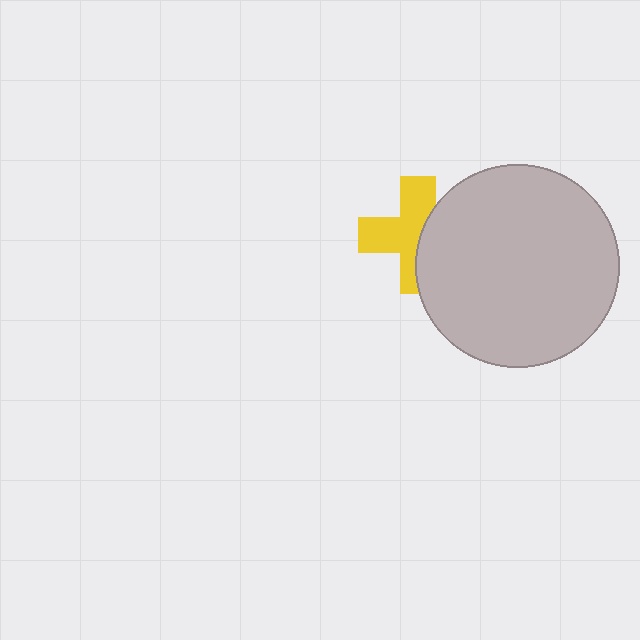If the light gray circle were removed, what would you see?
You would see the complete yellow cross.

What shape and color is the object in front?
The object in front is a light gray circle.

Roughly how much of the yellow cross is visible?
About half of it is visible (roughly 60%).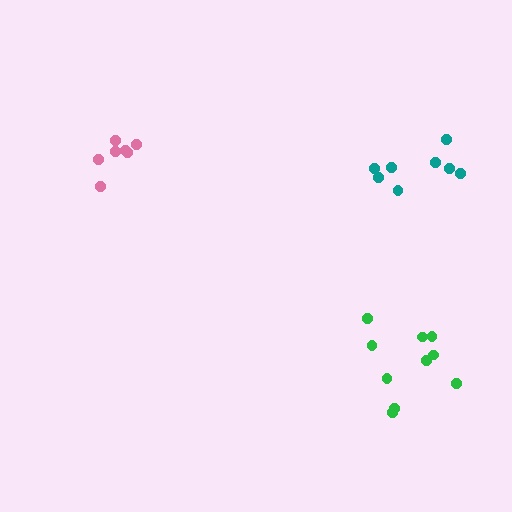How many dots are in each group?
Group 1: 10 dots, Group 2: 8 dots, Group 3: 7 dots (25 total).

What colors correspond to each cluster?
The clusters are colored: green, teal, pink.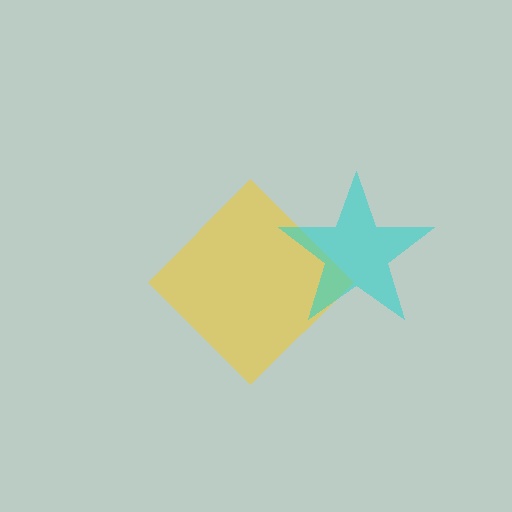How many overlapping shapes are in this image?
There are 2 overlapping shapes in the image.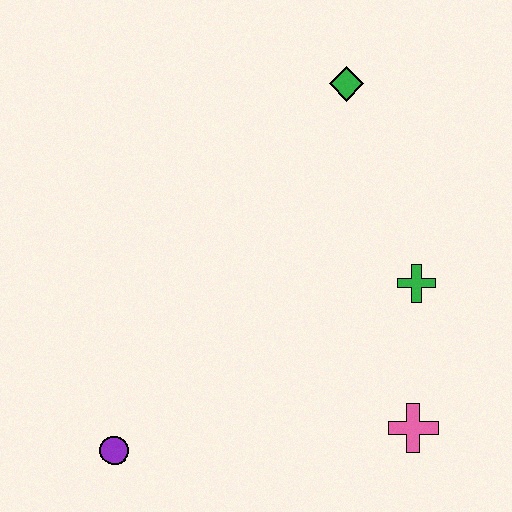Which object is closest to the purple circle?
The pink cross is closest to the purple circle.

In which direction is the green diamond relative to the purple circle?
The green diamond is above the purple circle.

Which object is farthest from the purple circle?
The green diamond is farthest from the purple circle.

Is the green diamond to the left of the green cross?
Yes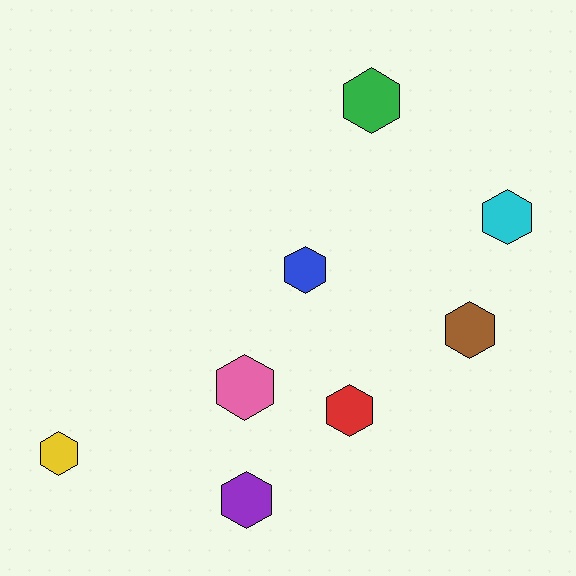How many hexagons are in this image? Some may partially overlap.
There are 8 hexagons.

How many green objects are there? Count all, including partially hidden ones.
There is 1 green object.